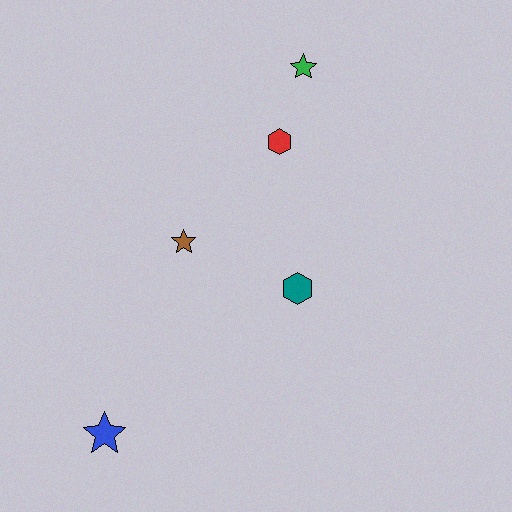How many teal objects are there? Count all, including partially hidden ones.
There is 1 teal object.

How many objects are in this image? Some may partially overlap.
There are 5 objects.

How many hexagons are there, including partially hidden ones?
There are 2 hexagons.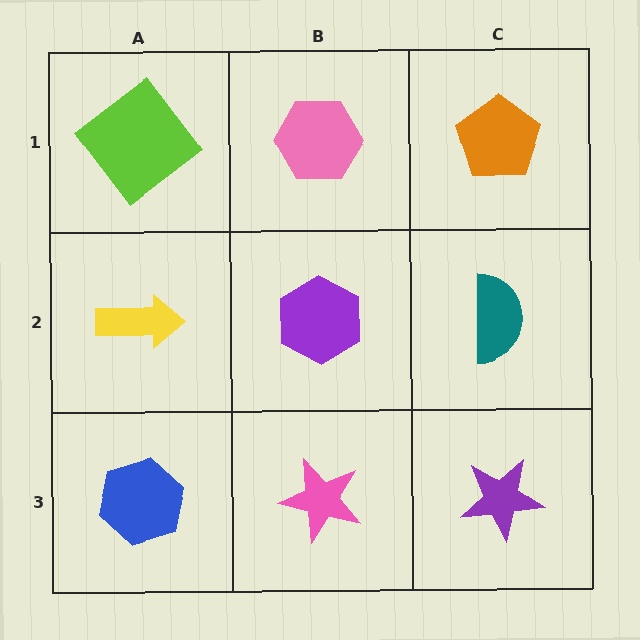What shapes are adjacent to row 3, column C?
A teal semicircle (row 2, column C), a pink star (row 3, column B).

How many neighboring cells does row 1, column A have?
2.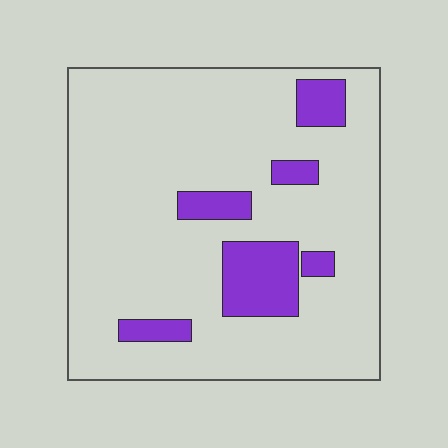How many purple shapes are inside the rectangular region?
6.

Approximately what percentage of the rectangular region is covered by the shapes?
Approximately 15%.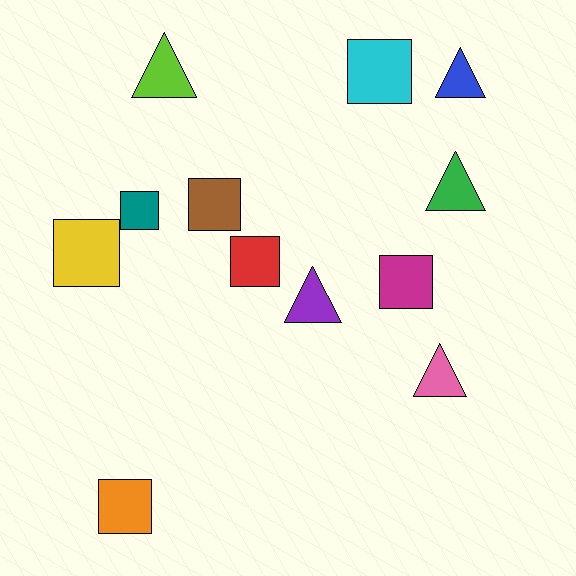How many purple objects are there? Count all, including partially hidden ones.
There is 1 purple object.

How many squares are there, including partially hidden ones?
There are 7 squares.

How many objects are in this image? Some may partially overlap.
There are 12 objects.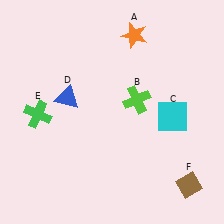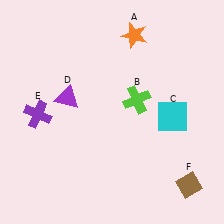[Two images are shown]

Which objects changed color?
D changed from blue to purple. E changed from green to purple.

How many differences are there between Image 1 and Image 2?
There are 2 differences between the two images.